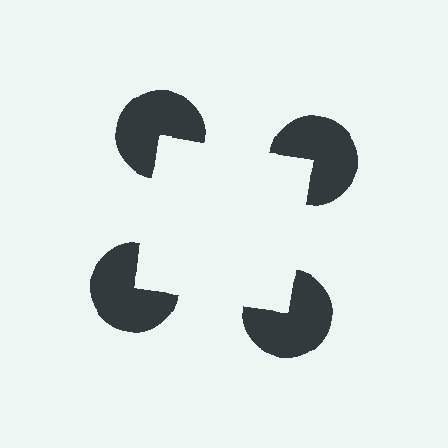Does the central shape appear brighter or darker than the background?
It typically appears slightly brighter than the background, even though no actual brightness change is drawn.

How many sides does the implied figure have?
4 sides.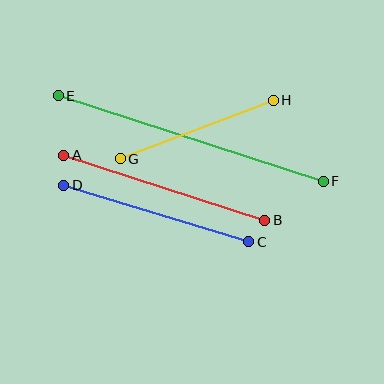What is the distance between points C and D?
The distance is approximately 193 pixels.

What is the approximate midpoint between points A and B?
The midpoint is at approximately (164, 188) pixels.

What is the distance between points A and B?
The distance is approximately 211 pixels.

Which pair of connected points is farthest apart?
Points E and F are farthest apart.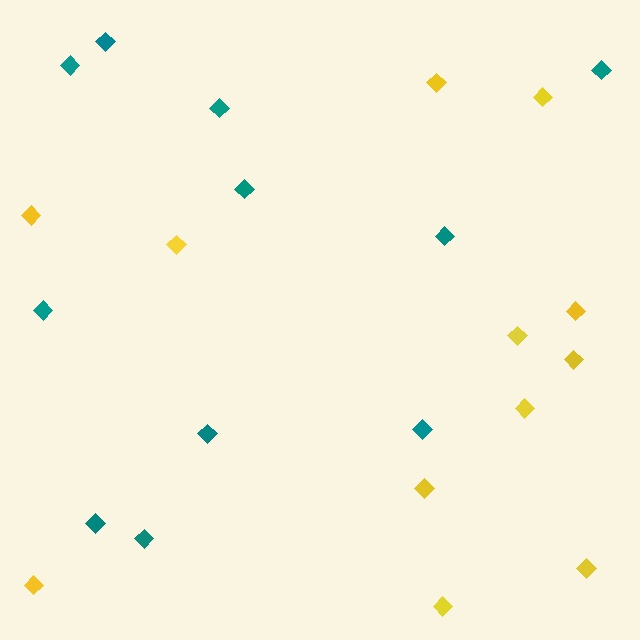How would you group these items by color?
There are 2 groups: one group of teal diamonds (11) and one group of yellow diamonds (12).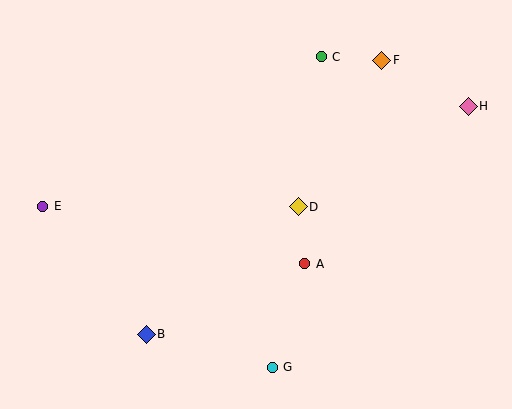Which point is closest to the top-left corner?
Point E is closest to the top-left corner.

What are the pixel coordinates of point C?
Point C is at (321, 57).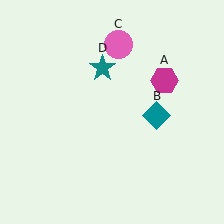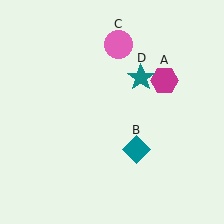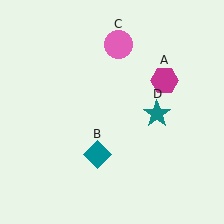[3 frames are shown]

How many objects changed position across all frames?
2 objects changed position: teal diamond (object B), teal star (object D).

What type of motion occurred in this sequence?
The teal diamond (object B), teal star (object D) rotated clockwise around the center of the scene.